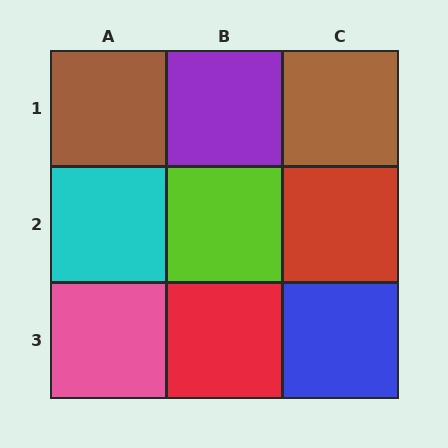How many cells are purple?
1 cell is purple.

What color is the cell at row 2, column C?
Red.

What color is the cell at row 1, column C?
Brown.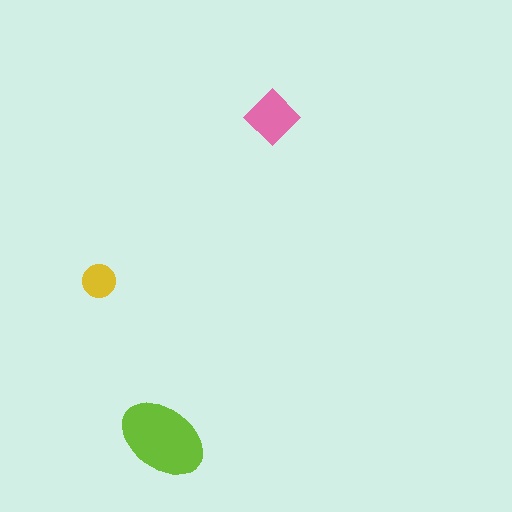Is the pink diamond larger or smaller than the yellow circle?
Larger.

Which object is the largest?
The lime ellipse.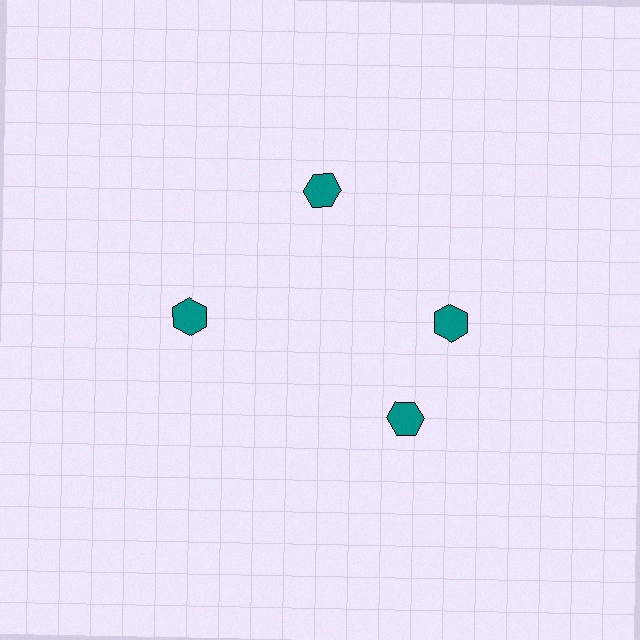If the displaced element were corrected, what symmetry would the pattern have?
It would have 4-fold rotational symmetry — the pattern would map onto itself every 90 degrees.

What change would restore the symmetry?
The symmetry would be restored by rotating it back into even spacing with its neighbors so that all 4 hexagons sit at equal angles and equal distance from the center.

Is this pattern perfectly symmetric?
No. The 4 teal hexagons are arranged in a ring, but one element near the 6 o'clock position is rotated out of alignment along the ring, breaking the 4-fold rotational symmetry.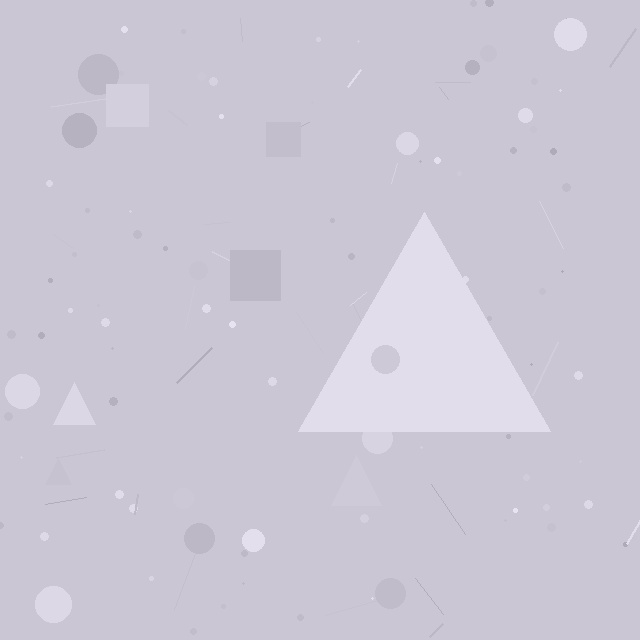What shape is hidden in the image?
A triangle is hidden in the image.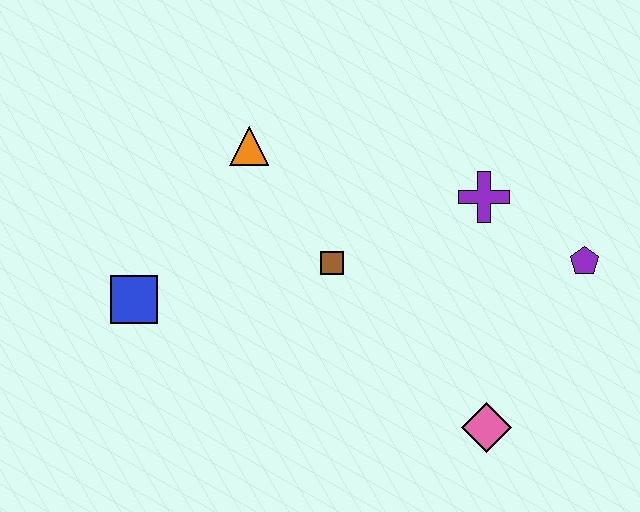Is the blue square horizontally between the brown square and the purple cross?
No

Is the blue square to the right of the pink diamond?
No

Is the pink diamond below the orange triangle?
Yes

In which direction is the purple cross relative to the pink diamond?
The purple cross is above the pink diamond.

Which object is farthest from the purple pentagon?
The blue square is farthest from the purple pentagon.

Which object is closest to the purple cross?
The purple pentagon is closest to the purple cross.